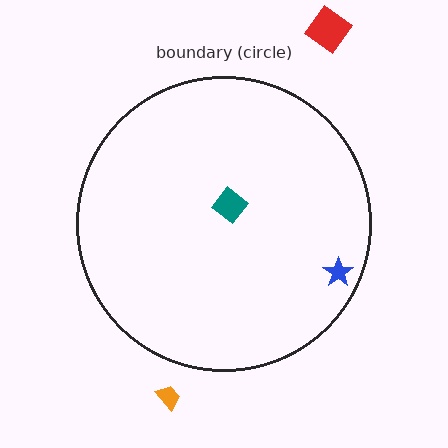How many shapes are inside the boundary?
2 inside, 2 outside.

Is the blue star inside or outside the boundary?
Inside.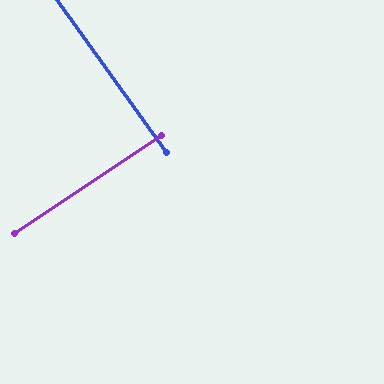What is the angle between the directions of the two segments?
Approximately 88 degrees.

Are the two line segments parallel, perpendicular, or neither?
Perpendicular — they meet at approximately 88°.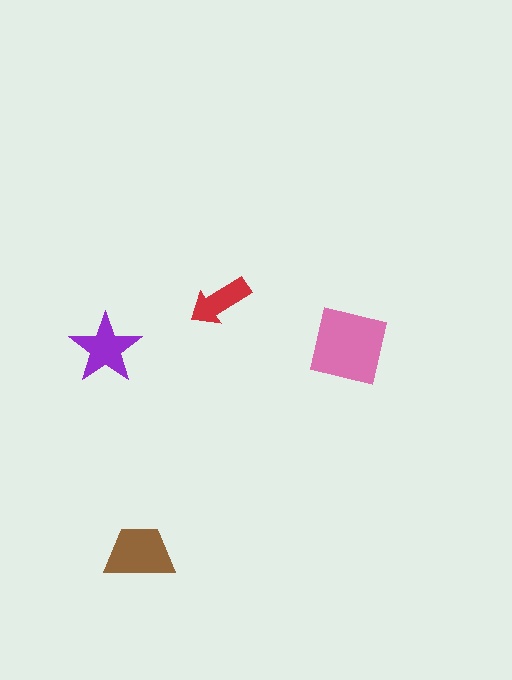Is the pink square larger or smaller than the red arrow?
Larger.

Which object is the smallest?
The red arrow.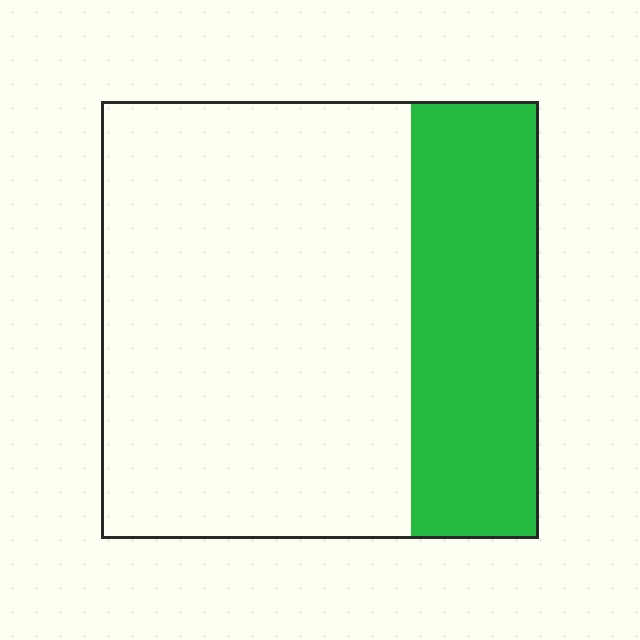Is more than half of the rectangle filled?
No.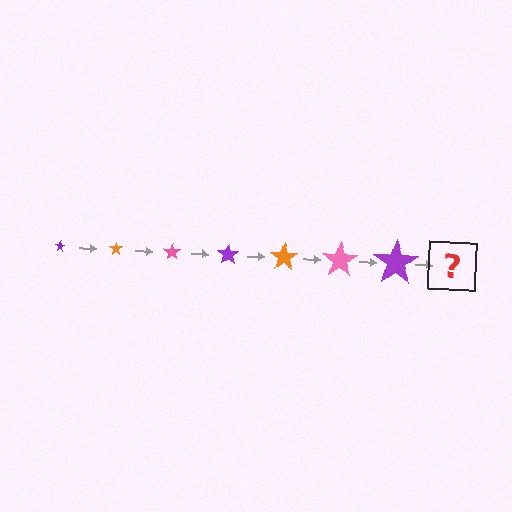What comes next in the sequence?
The next element should be an orange star, larger than the previous one.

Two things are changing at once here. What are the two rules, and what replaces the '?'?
The two rules are that the star grows larger each step and the color cycles through purple, orange, and pink. The '?' should be an orange star, larger than the previous one.